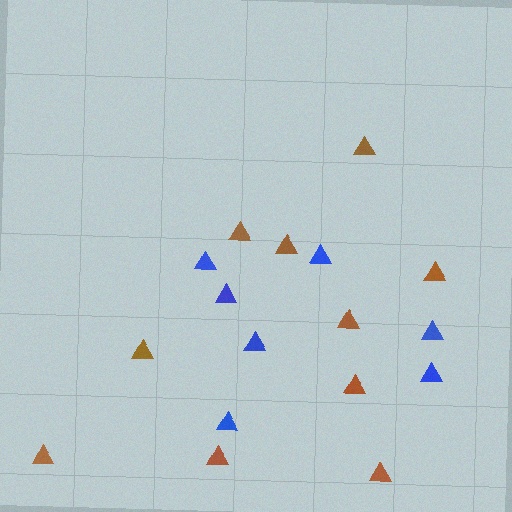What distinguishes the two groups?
There are 2 groups: one group of brown triangles (10) and one group of blue triangles (7).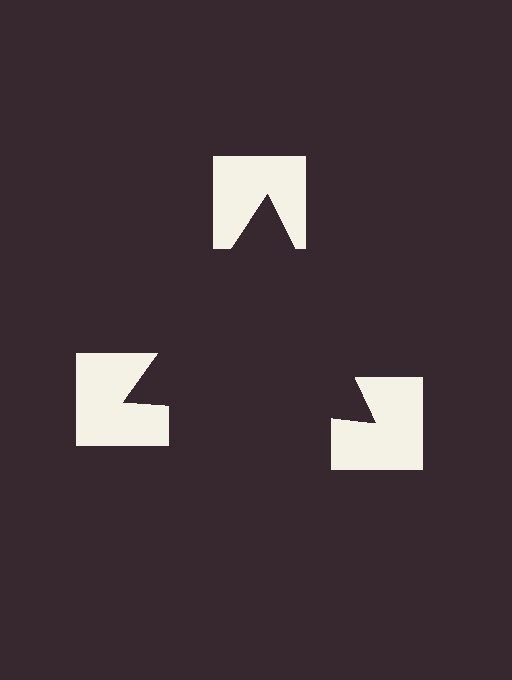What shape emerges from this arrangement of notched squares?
An illusory triangle — its edges are inferred from the aligned wedge cuts in the notched squares, not physically drawn.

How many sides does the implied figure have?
3 sides.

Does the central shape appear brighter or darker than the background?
It typically appears slightly darker than the background, even though no actual brightness change is drawn.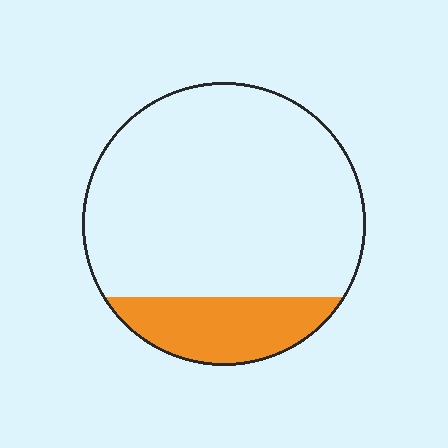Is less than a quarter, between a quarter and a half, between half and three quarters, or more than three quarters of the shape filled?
Less than a quarter.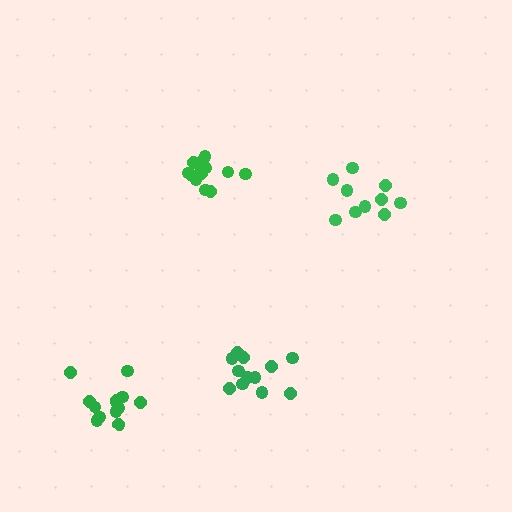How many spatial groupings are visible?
There are 4 spatial groupings.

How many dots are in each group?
Group 1: 13 dots, Group 2: 12 dots, Group 3: 10 dots, Group 4: 13 dots (48 total).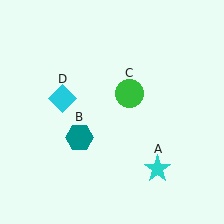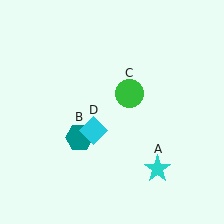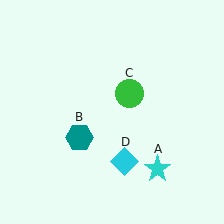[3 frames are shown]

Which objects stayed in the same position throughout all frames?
Cyan star (object A) and teal hexagon (object B) and green circle (object C) remained stationary.